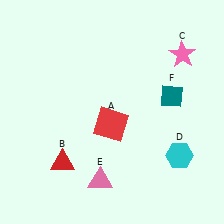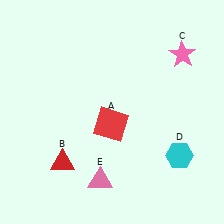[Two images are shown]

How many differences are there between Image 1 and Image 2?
There is 1 difference between the two images.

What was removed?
The teal diamond (F) was removed in Image 2.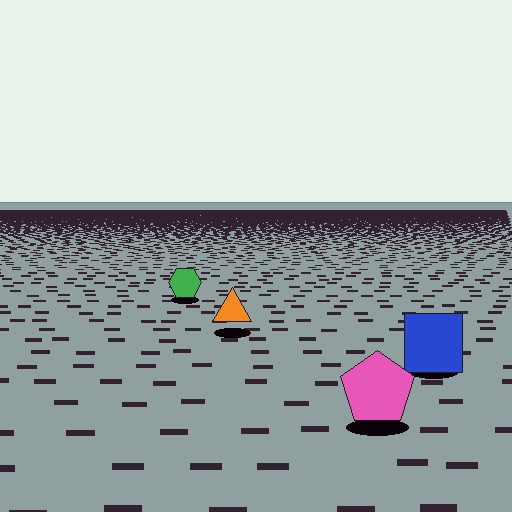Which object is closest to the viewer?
The pink pentagon is closest. The texture marks near it are larger and more spread out.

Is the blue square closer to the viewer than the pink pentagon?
No. The pink pentagon is closer — you can tell from the texture gradient: the ground texture is coarser near it.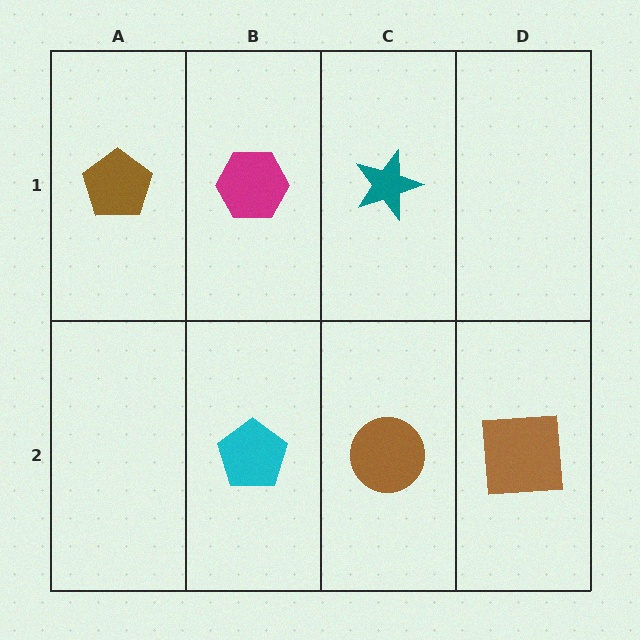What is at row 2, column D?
A brown square.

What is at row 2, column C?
A brown circle.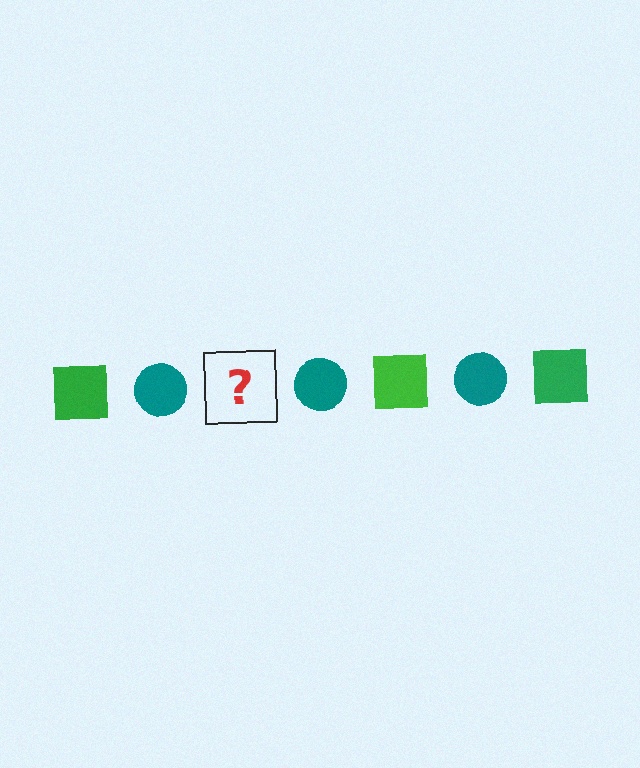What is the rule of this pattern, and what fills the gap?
The rule is that the pattern alternates between green square and teal circle. The gap should be filled with a green square.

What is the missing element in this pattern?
The missing element is a green square.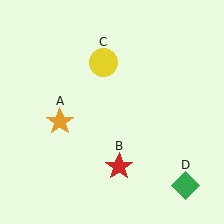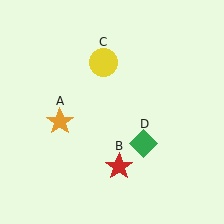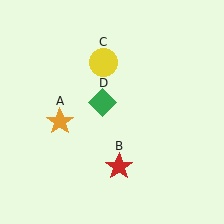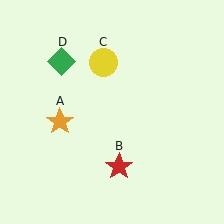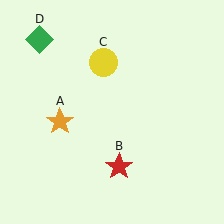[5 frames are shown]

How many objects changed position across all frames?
1 object changed position: green diamond (object D).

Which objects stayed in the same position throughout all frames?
Orange star (object A) and red star (object B) and yellow circle (object C) remained stationary.